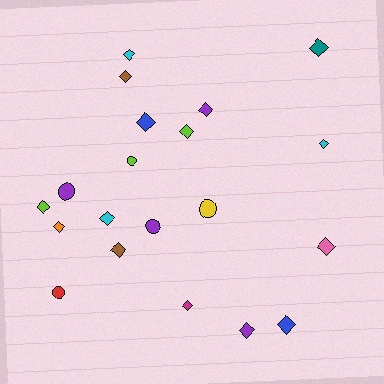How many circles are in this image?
There are 5 circles.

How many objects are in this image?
There are 20 objects.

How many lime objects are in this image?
There are 3 lime objects.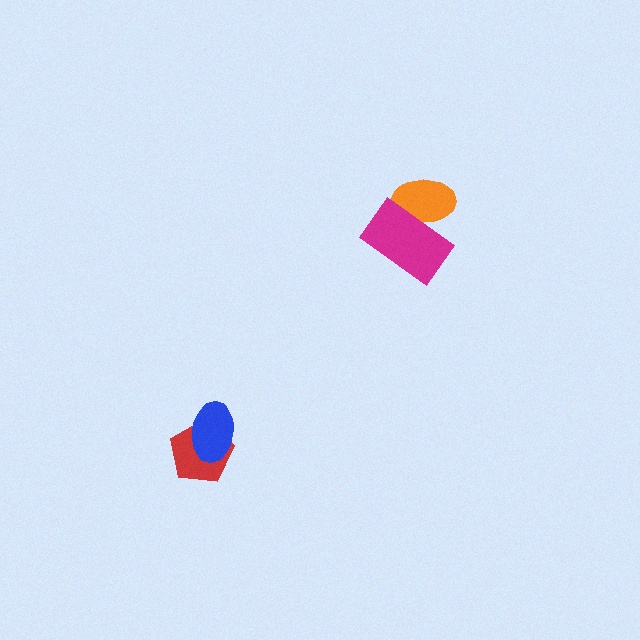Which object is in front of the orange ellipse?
The magenta rectangle is in front of the orange ellipse.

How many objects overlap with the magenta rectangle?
1 object overlaps with the magenta rectangle.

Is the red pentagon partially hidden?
Yes, it is partially covered by another shape.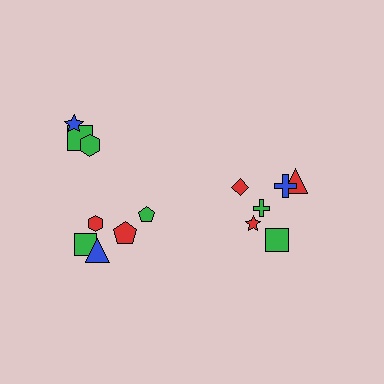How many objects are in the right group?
There are 6 objects.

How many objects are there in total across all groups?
There are 14 objects.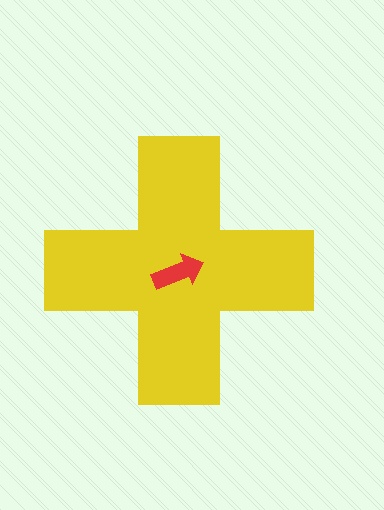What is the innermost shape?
The red arrow.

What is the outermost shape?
The yellow cross.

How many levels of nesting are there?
2.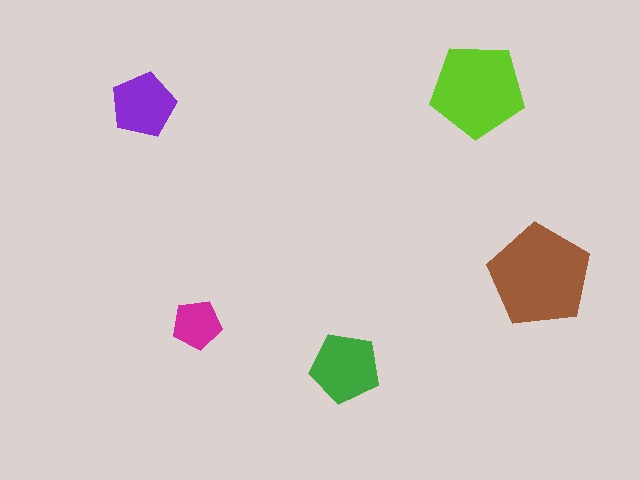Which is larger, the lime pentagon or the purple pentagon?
The lime one.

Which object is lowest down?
The green pentagon is bottommost.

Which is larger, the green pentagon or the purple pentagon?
The green one.